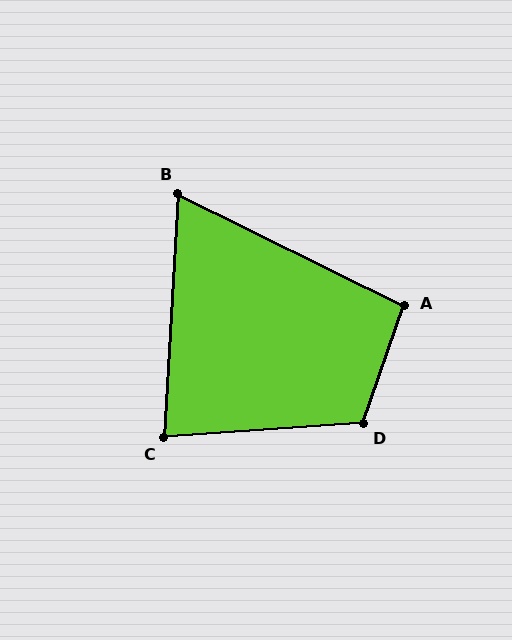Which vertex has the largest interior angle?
D, at approximately 113 degrees.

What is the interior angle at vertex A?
Approximately 97 degrees (obtuse).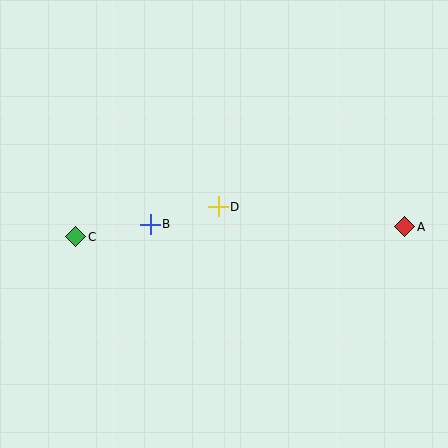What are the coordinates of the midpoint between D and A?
The midpoint between D and A is at (311, 217).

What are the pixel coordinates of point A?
Point A is at (405, 227).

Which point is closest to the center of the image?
Point D at (218, 207) is closest to the center.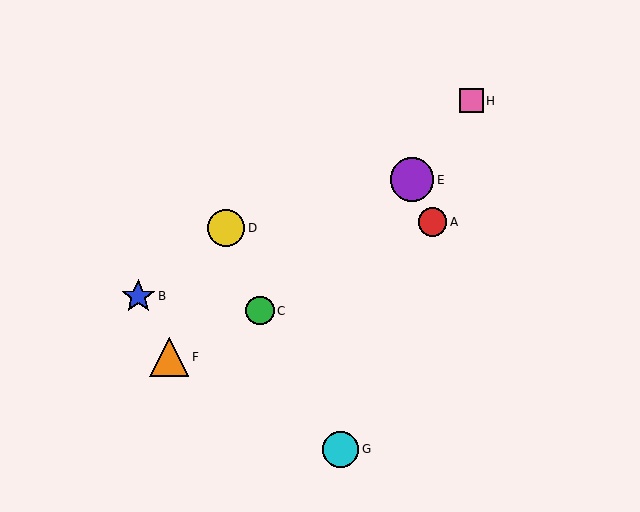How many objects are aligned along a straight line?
3 objects (A, C, F) are aligned along a straight line.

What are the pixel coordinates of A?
Object A is at (433, 222).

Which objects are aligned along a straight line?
Objects A, C, F are aligned along a straight line.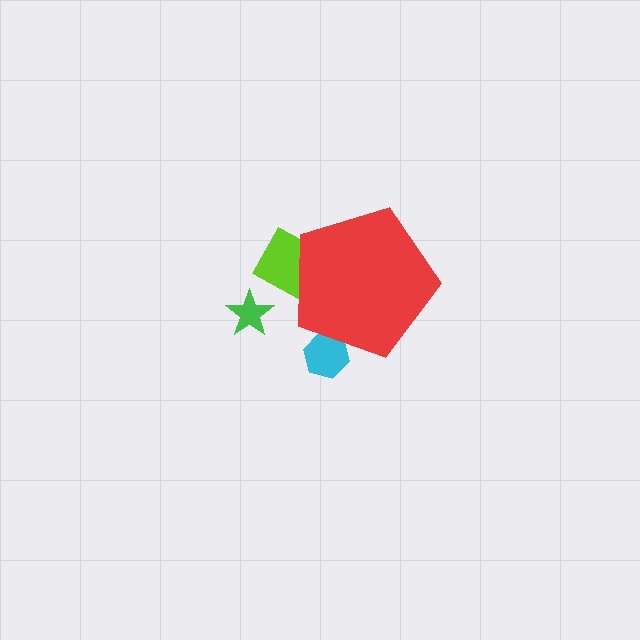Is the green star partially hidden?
No, the green star is fully visible.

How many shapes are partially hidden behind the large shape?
2 shapes are partially hidden.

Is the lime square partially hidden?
Yes, the lime square is partially hidden behind the red pentagon.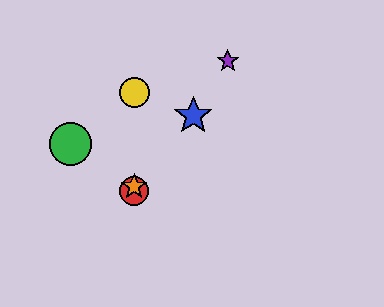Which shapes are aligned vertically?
The red circle, the yellow circle, the orange star are aligned vertically.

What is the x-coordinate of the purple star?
The purple star is at x≈228.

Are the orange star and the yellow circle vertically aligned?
Yes, both are at x≈134.